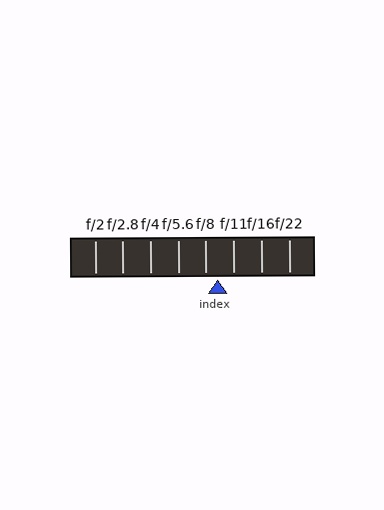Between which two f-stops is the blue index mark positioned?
The index mark is between f/8 and f/11.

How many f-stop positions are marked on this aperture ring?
There are 8 f-stop positions marked.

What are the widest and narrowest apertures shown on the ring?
The widest aperture shown is f/2 and the narrowest is f/22.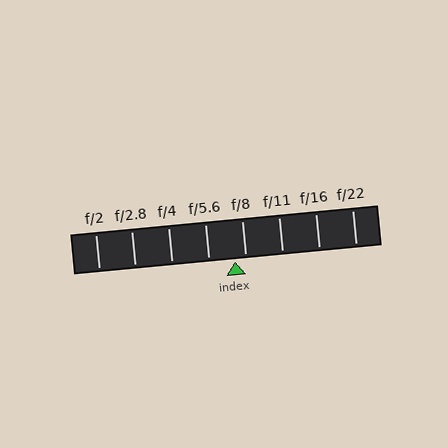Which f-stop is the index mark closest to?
The index mark is closest to f/8.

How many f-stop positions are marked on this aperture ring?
There are 8 f-stop positions marked.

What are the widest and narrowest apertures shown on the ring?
The widest aperture shown is f/2 and the narrowest is f/22.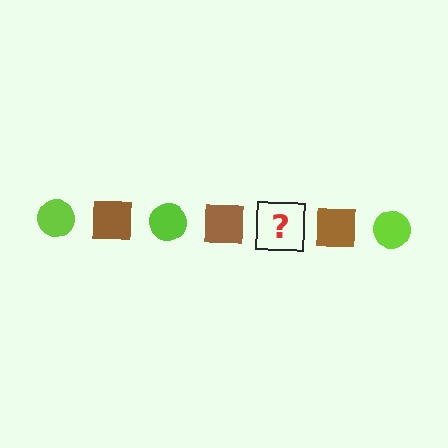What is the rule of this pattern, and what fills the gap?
The rule is that the pattern alternates between lime circle and brown square. The gap should be filled with a lime circle.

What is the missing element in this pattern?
The missing element is a lime circle.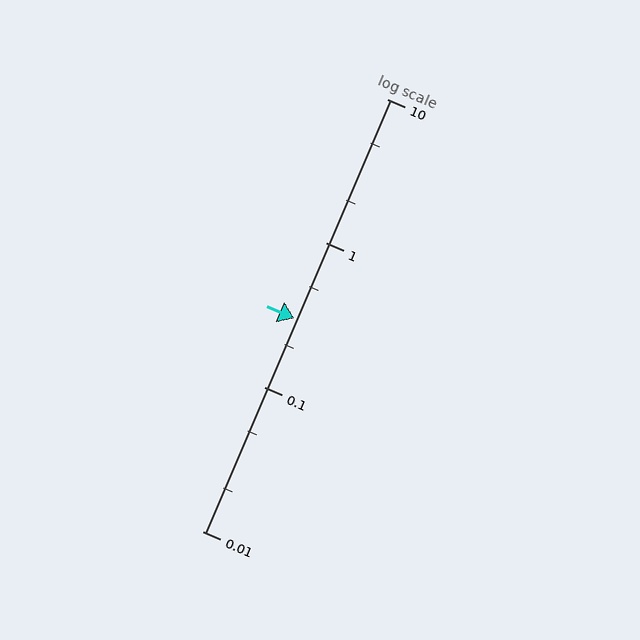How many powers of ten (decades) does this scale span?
The scale spans 3 decades, from 0.01 to 10.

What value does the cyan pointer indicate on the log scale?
The pointer indicates approximately 0.3.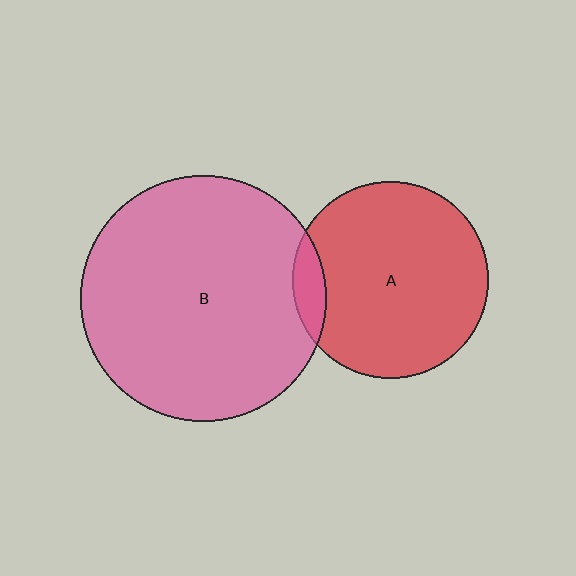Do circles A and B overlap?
Yes.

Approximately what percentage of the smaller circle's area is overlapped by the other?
Approximately 10%.